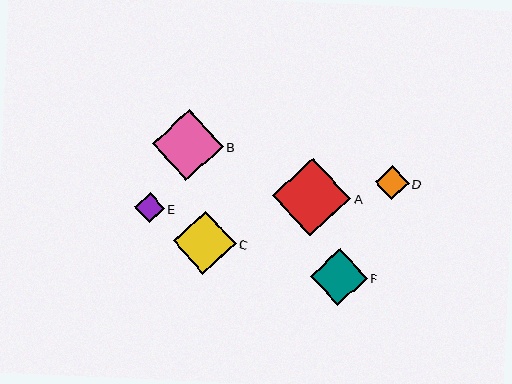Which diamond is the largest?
Diamond A is the largest with a size of approximately 79 pixels.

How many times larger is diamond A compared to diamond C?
Diamond A is approximately 1.2 times the size of diamond C.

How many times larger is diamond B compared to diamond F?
Diamond B is approximately 1.2 times the size of diamond F.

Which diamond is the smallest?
Diamond E is the smallest with a size of approximately 29 pixels.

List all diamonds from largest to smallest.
From largest to smallest: A, B, C, F, D, E.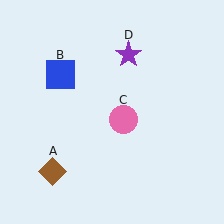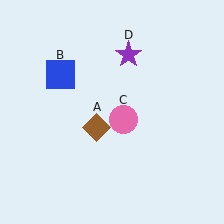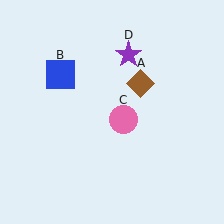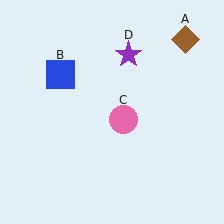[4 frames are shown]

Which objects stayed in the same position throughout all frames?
Blue square (object B) and pink circle (object C) and purple star (object D) remained stationary.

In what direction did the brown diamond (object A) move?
The brown diamond (object A) moved up and to the right.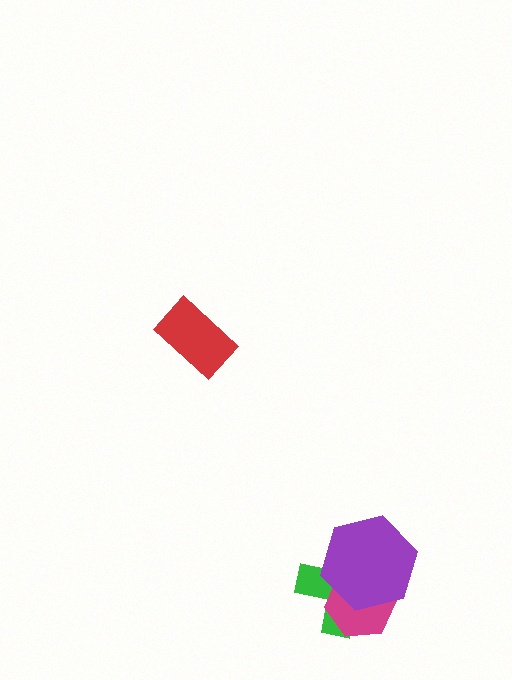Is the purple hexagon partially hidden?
No, no other shape covers it.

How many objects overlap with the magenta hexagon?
2 objects overlap with the magenta hexagon.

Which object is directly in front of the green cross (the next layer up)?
The magenta hexagon is directly in front of the green cross.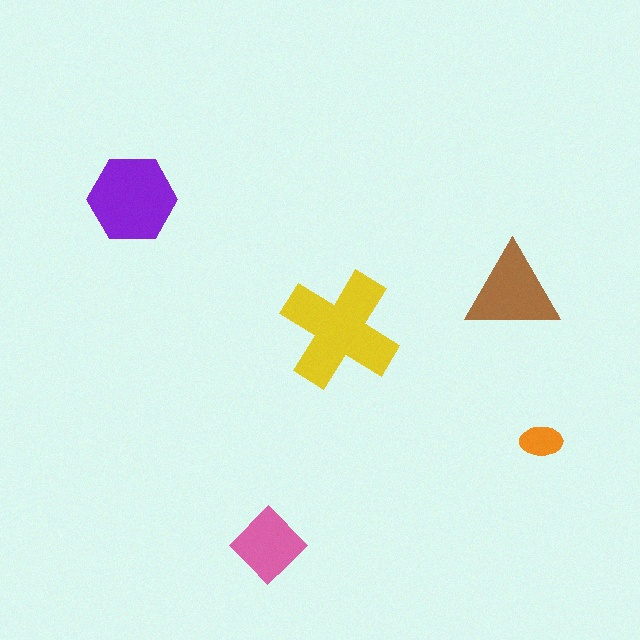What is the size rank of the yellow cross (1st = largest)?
1st.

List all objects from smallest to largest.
The orange ellipse, the pink diamond, the brown triangle, the purple hexagon, the yellow cross.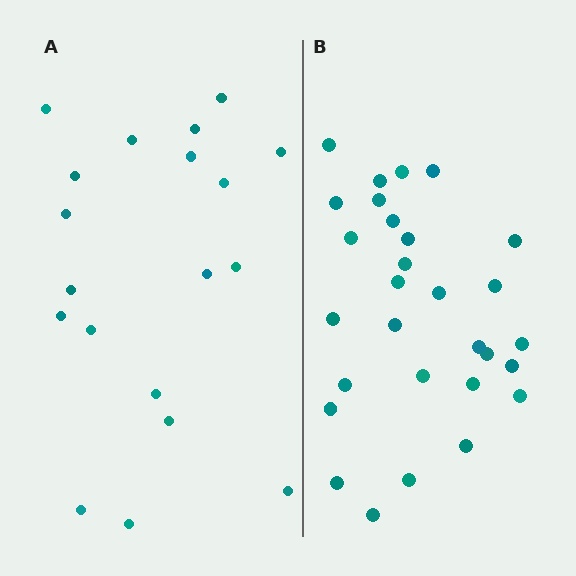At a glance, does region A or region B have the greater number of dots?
Region B (the right region) has more dots.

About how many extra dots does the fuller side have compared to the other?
Region B has roughly 10 or so more dots than region A.